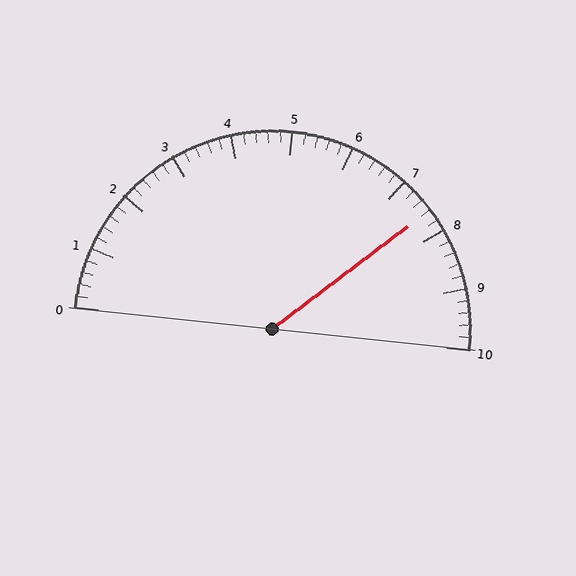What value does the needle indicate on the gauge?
The needle indicates approximately 7.6.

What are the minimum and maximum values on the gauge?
The gauge ranges from 0 to 10.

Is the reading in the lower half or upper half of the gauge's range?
The reading is in the upper half of the range (0 to 10).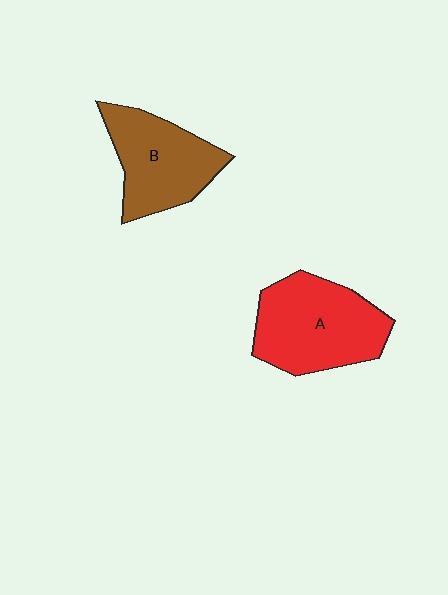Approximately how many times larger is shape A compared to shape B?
Approximately 1.2 times.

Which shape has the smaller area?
Shape B (brown).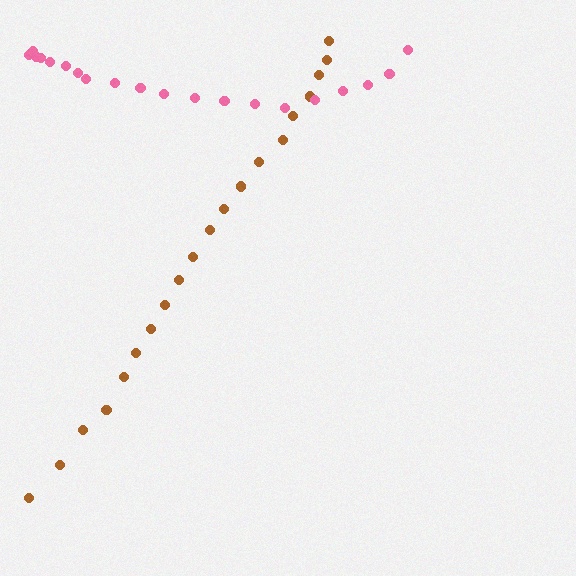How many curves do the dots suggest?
There are 2 distinct paths.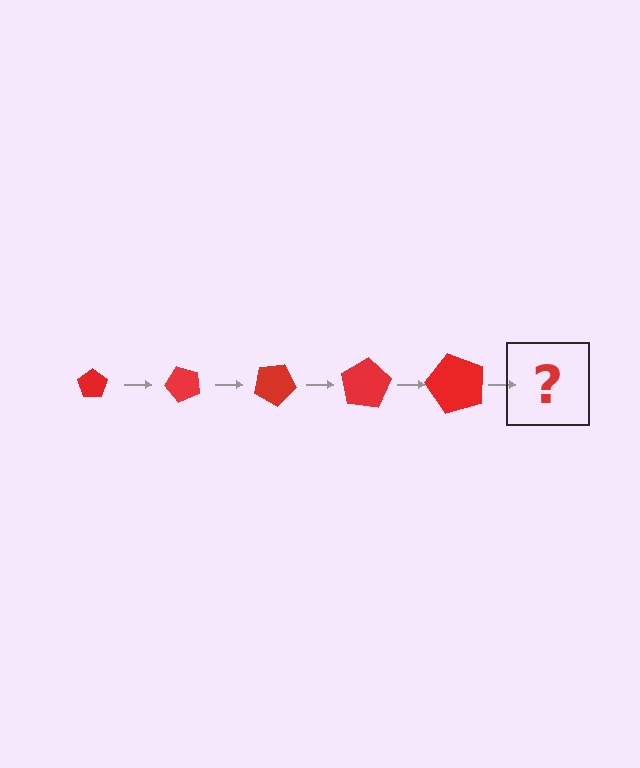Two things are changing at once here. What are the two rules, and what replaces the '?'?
The two rules are that the pentagon grows larger each step and it rotates 50 degrees each step. The '?' should be a pentagon, larger than the previous one and rotated 250 degrees from the start.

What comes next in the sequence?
The next element should be a pentagon, larger than the previous one and rotated 250 degrees from the start.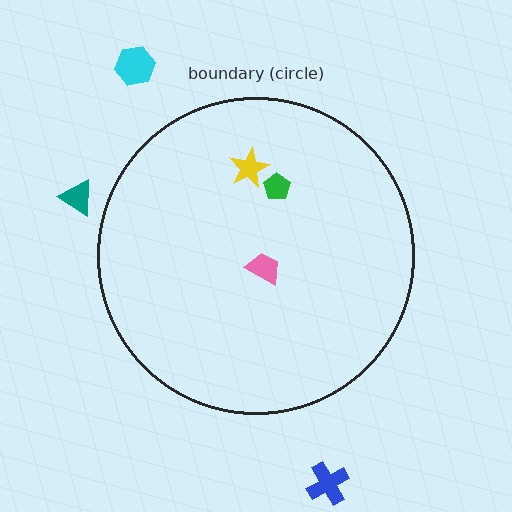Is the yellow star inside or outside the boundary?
Inside.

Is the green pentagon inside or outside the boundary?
Inside.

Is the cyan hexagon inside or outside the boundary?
Outside.